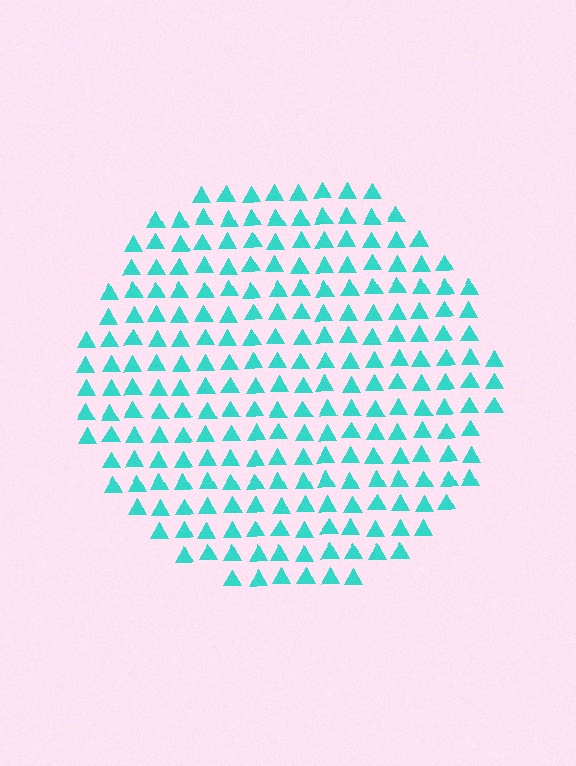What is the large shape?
The large shape is a circle.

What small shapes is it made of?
It is made of small triangles.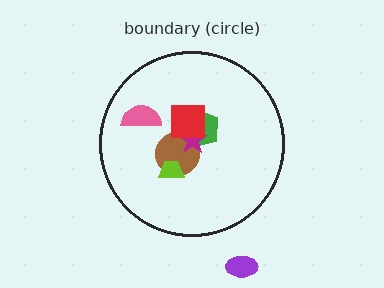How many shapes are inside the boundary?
6 inside, 1 outside.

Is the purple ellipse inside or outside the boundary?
Outside.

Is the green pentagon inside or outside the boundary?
Inside.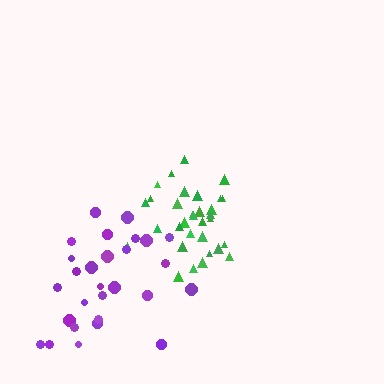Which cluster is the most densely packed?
Green.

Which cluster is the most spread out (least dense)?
Purple.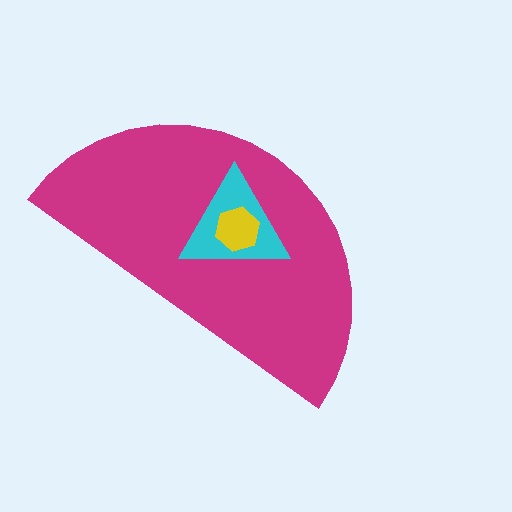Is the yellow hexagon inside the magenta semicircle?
Yes.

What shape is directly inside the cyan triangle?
The yellow hexagon.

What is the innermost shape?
The yellow hexagon.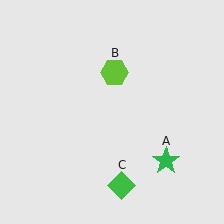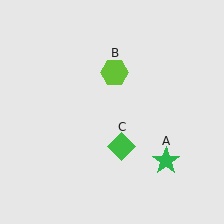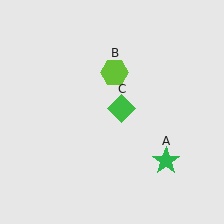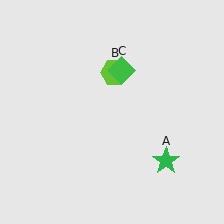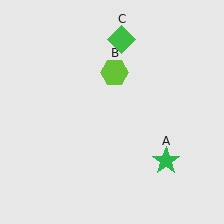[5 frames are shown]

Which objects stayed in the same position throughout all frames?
Green star (object A) and lime hexagon (object B) remained stationary.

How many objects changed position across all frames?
1 object changed position: green diamond (object C).